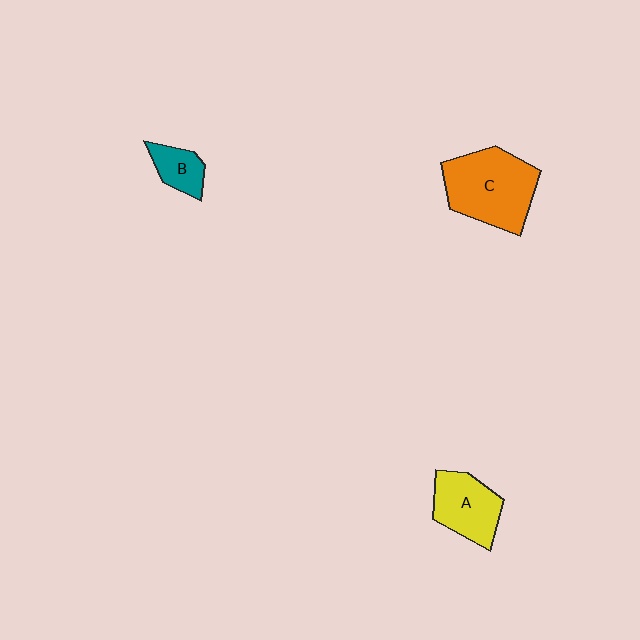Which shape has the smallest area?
Shape B (teal).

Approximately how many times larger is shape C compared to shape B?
Approximately 2.8 times.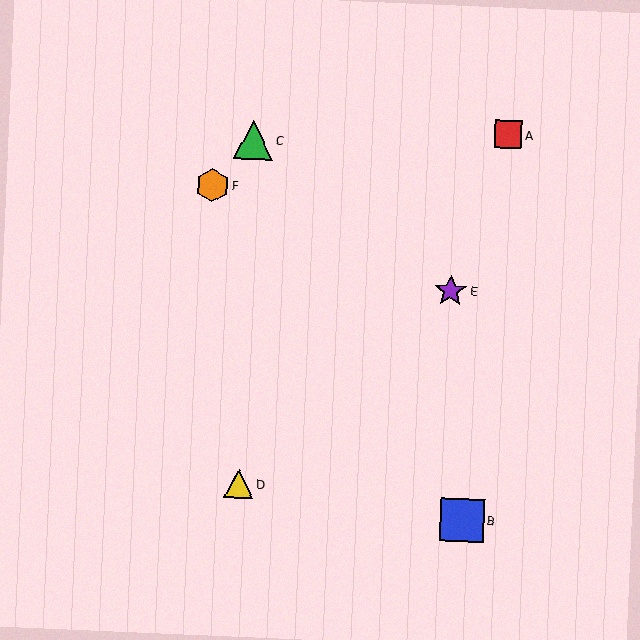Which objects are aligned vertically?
Objects C, D are aligned vertically.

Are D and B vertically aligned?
No, D is at x≈239 and B is at x≈462.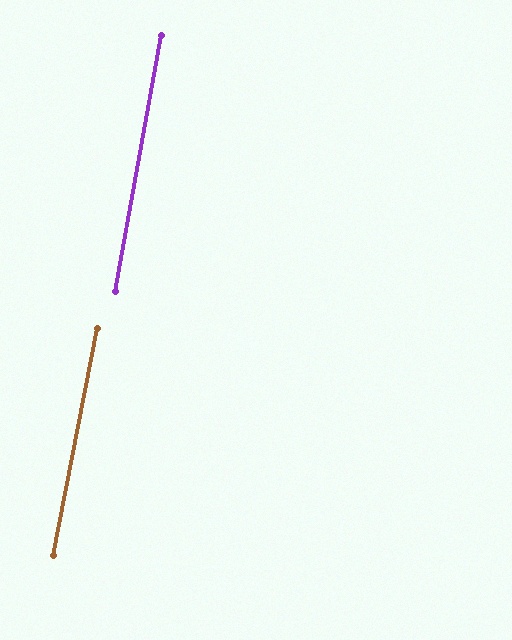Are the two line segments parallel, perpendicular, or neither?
Parallel — their directions differ by only 0.9°.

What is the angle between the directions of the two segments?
Approximately 1 degree.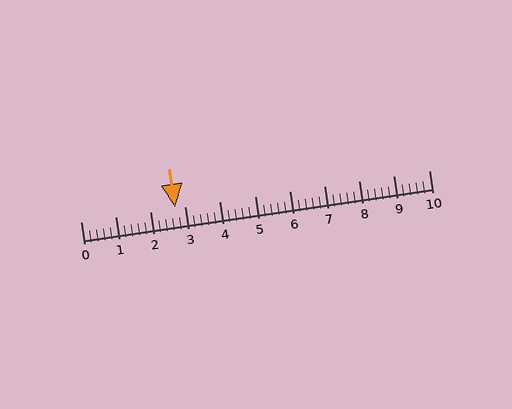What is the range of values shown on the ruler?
The ruler shows values from 0 to 10.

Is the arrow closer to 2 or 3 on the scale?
The arrow is closer to 3.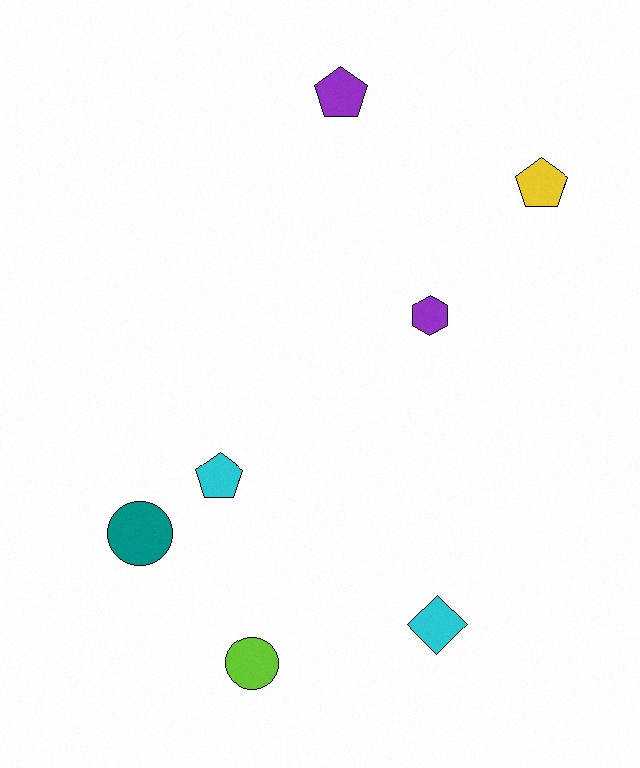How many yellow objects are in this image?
There is 1 yellow object.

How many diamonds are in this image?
There is 1 diamond.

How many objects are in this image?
There are 7 objects.